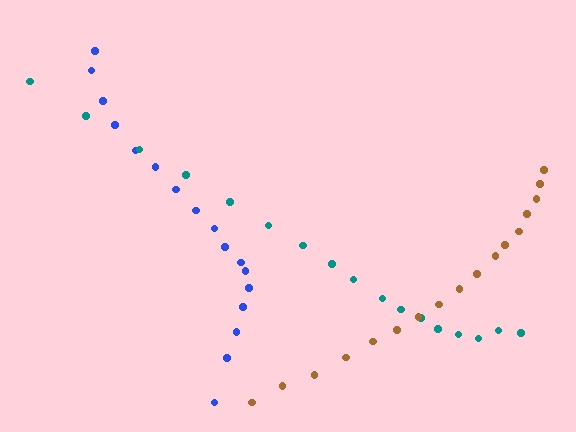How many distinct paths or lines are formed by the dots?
There are 3 distinct paths.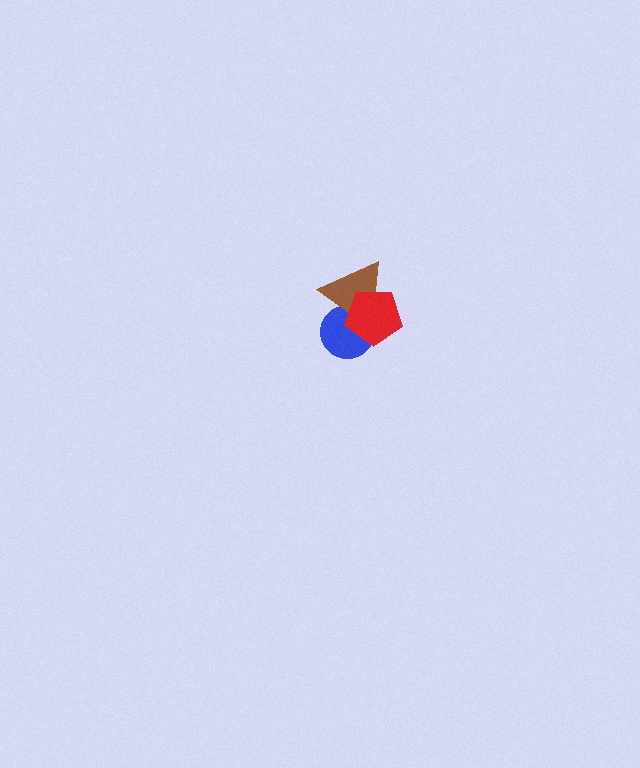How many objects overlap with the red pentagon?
2 objects overlap with the red pentagon.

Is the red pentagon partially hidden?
No, no other shape covers it.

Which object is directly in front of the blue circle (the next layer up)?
The brown triangle is directly in front of the blue circle.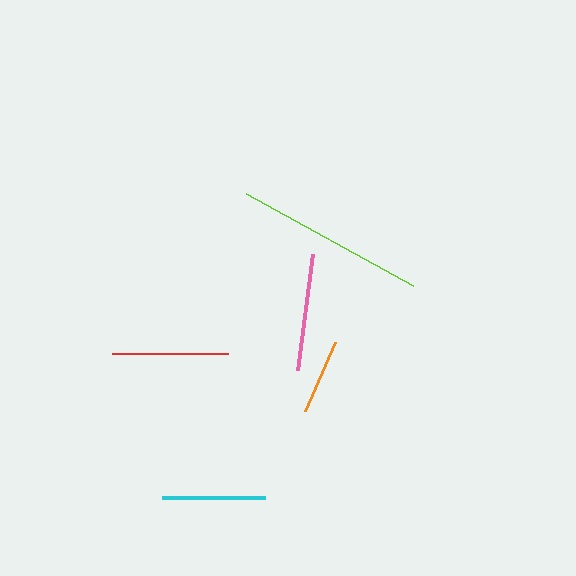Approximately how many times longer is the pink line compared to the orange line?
The pink line is approximately 1.6 times the length of the orange line.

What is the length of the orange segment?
The orange segment is approximately 75 pixels long.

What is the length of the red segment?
The red segment is approximately 117 pixels long.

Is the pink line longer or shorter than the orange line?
The pink line is longer than the orange line.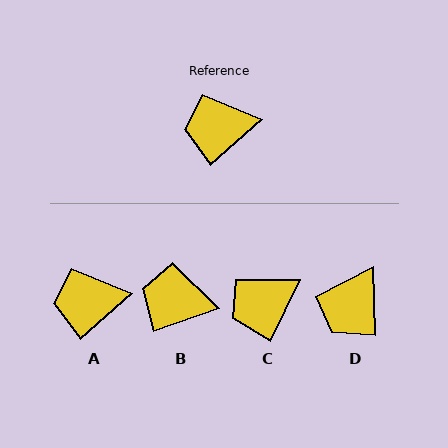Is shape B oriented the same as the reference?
No, it is off by about 22 degrees.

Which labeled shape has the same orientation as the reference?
A.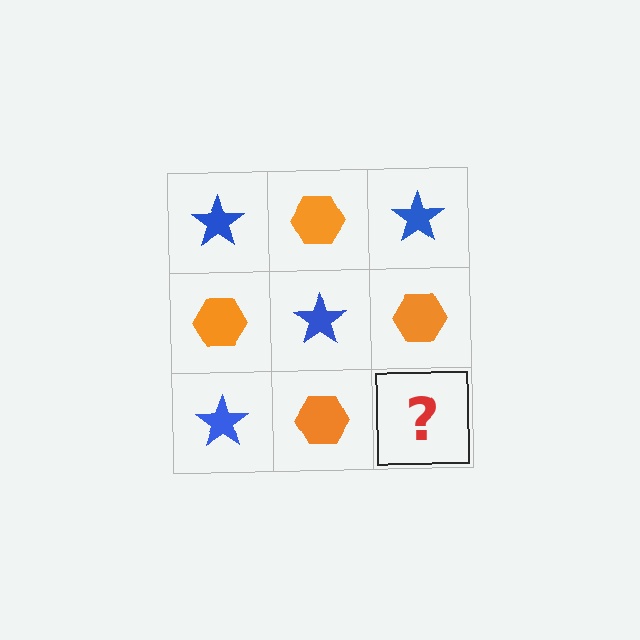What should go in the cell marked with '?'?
The missing cell should contain a blue star.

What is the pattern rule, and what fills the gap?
The rule is that it alternates blue star and orange hexagon in a checkerboard pattern. The gap should be filled with a blue star.